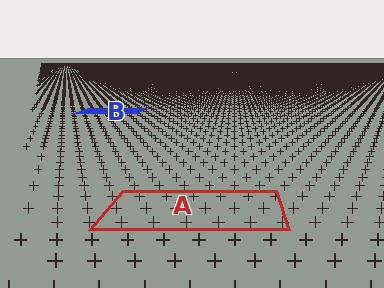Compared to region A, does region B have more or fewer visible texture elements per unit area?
Region B has more texture elements per unit area — they are packed more densely because it is farther away.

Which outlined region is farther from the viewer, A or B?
Region B is farther from the viewer — the texture elements inside it appear smaller and more densely packed.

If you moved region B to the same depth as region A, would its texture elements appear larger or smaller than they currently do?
They would appear larger. At a closer depth, the same texture elements are projected at a bigger on-screen size.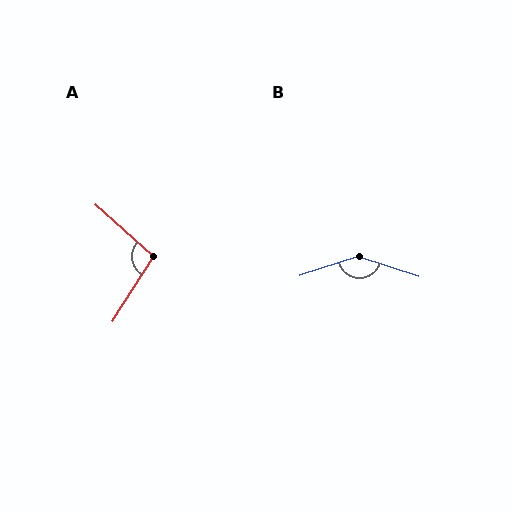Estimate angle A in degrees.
Approximately 99 degrees.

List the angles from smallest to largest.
A (99°), B (144°).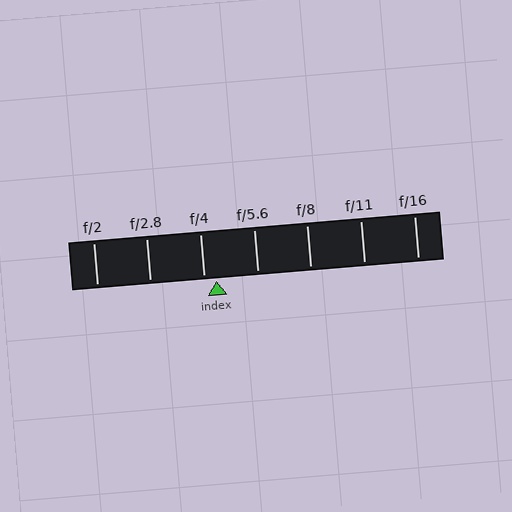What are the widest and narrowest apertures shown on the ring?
The widest aperture shown is f/2 and the narrowest is f/16.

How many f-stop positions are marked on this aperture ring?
There are 7 f-stop positions marked.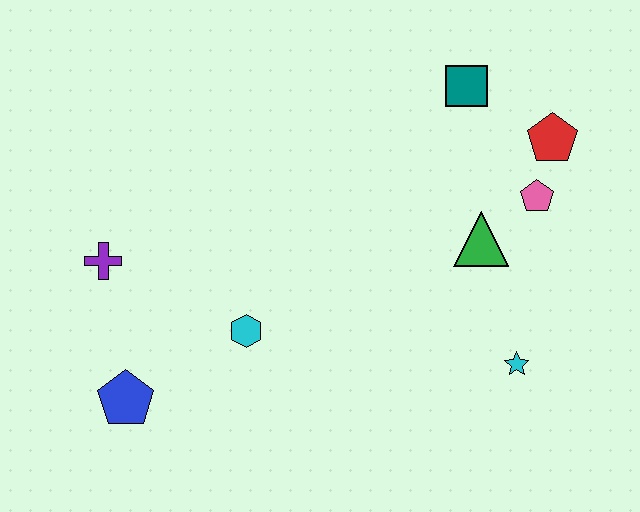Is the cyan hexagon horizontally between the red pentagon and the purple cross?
Yes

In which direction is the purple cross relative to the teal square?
The purple cross is to the left of the teal square.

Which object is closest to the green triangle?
The pink pentagon is closest to the green triangle.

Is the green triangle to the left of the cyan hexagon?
No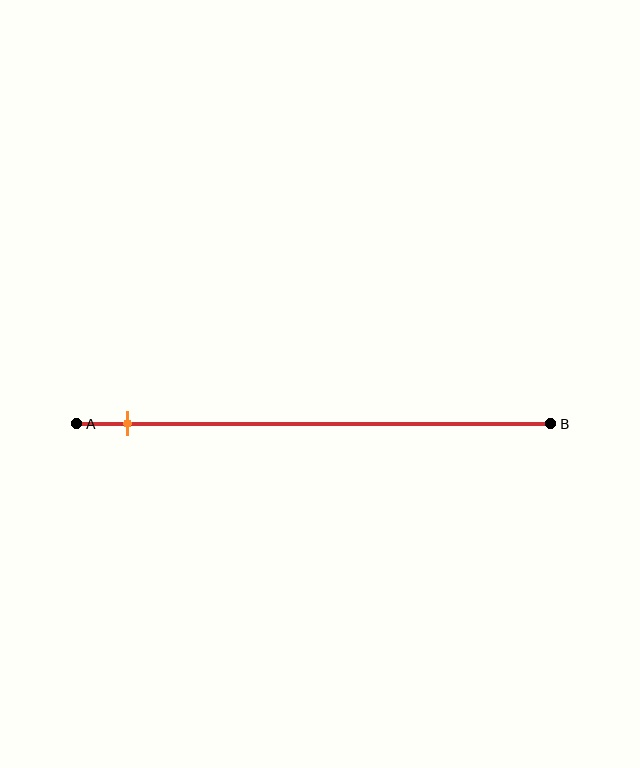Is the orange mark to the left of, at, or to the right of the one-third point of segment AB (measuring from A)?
The orange mark is to the left of the one-third point of segment AB.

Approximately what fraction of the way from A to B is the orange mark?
The orange mark is approximately 10% of the way from A to B.